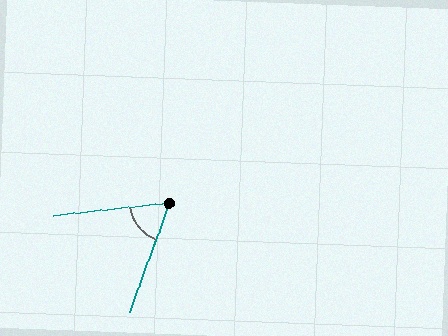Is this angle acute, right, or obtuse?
It is acute.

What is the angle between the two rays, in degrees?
Approximately 63 degrees.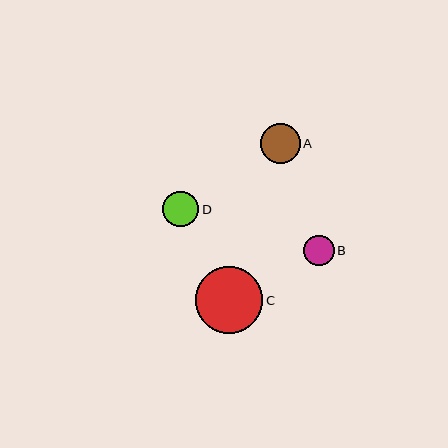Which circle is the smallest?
Circle B is the smallest with a size of approximately 31 pixels.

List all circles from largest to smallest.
From largest to smallest: C, A, D, B.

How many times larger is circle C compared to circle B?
Circle C is approximately 2.2 times the size of circle B.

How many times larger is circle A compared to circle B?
Circle A is approximately 1.3 times the size of circle B.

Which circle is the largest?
Circle C is the largest with a size of approximately 68 pixels.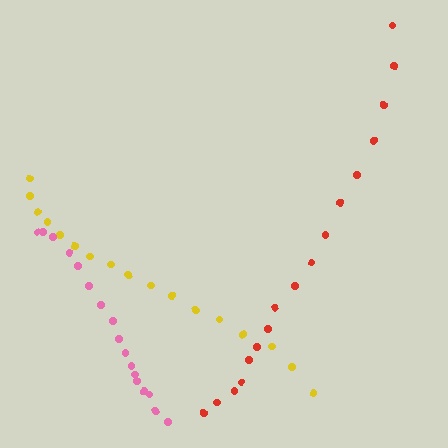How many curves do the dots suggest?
There are 3 distinct paths.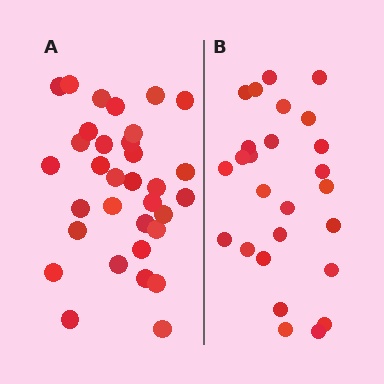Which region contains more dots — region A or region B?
Region A (the left region) has more dots.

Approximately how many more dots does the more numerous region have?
Region A has roughly 8 or so more dots than region B.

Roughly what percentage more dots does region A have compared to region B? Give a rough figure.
About 25% more.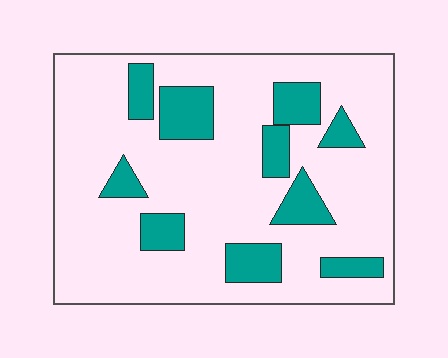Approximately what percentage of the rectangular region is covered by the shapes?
Approximately 20%.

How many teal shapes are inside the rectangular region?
10.